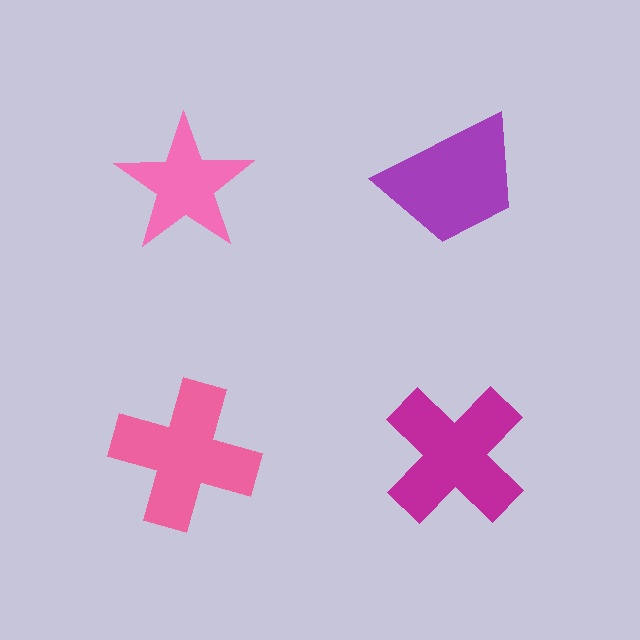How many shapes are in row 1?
2 shapes.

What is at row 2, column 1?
A pink cross.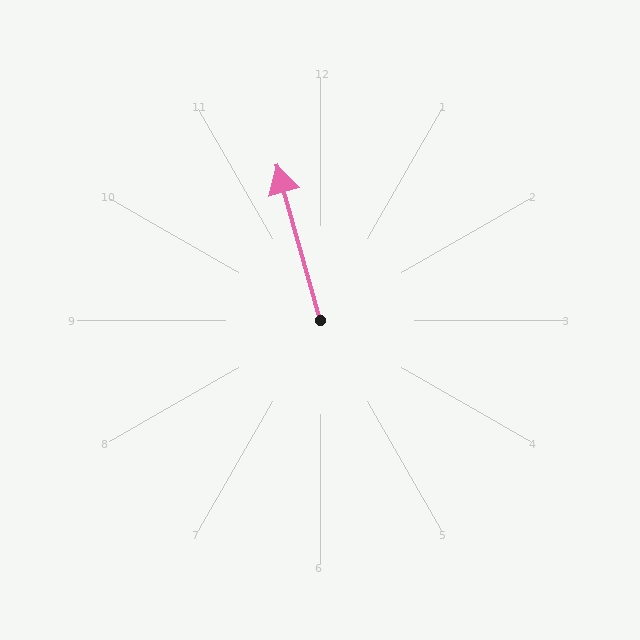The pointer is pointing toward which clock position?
Roughly 11 o'clock.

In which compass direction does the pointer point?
North.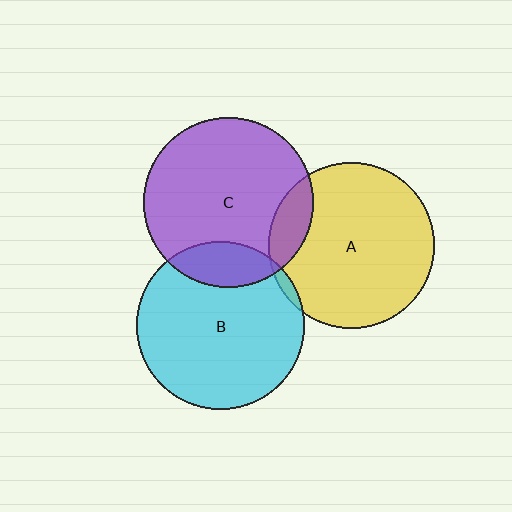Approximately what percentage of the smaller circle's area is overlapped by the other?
Approximately 15%.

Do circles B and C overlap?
Yes.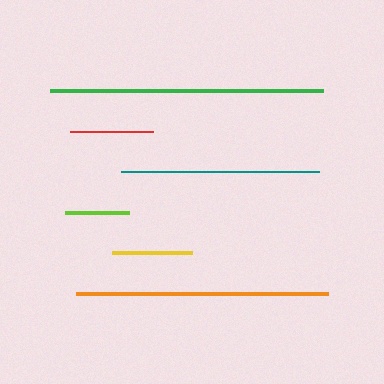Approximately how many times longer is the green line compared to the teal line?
The green line is approximately 1.4 times the length of the teal line.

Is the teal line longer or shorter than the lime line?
The teal line is longer than the lime line.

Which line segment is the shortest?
The lime line is the shortest at approximately 64 pixels.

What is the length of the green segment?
The green segment is approximately 274 pixels long.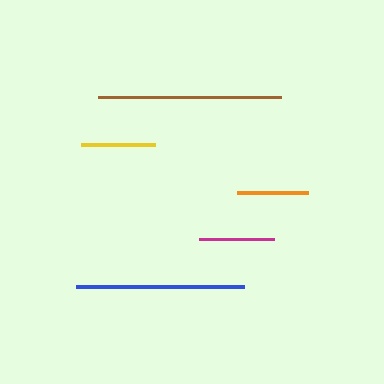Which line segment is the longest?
The brown line is the longest at approximately 183 pixels.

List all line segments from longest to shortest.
From longest to shortest: brown, blue, magenta, yellow, orange.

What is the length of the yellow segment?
The yellow segment is approximately 74 pixels long.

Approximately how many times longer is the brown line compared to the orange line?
The brown line is approximately 2.6 times the length of the orange line.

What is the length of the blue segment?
The blue segment is approximately 168 pixels long.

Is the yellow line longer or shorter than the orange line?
The yellow line is longer than the orange line.